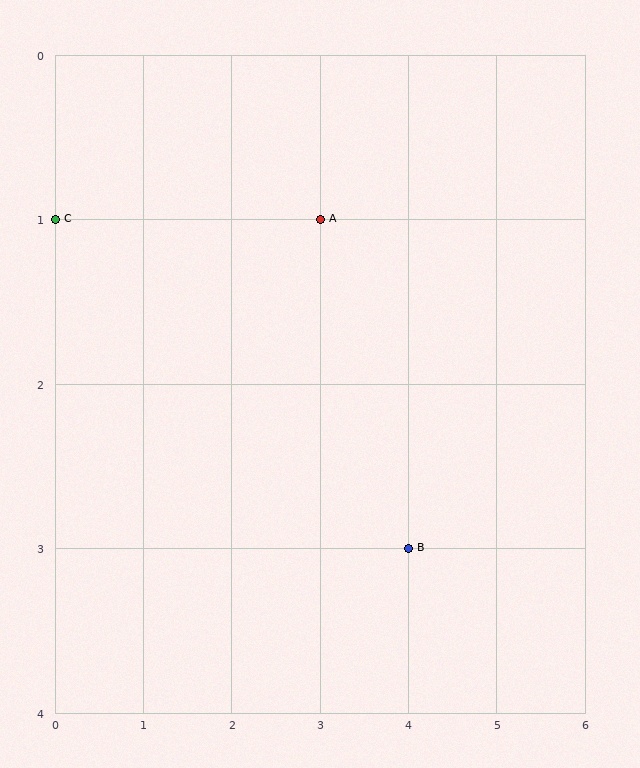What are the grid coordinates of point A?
Point A is at grid coordinates (3, 1).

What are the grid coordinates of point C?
Point C is at grid coordinates (0, 1).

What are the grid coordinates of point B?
Point B is at grid coordinates (4, 3).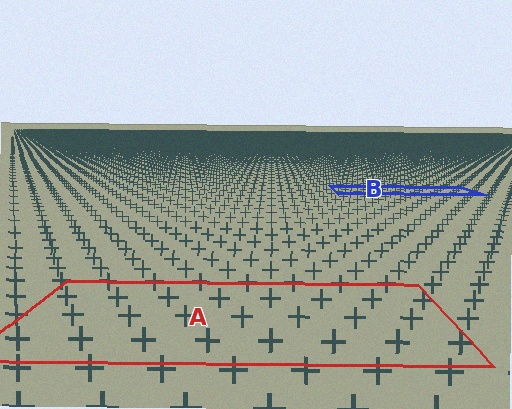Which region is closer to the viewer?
Region A is closer. The texture elements there are larger and more spread out.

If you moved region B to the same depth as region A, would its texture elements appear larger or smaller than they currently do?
They would appear larger. At a closer depth, the same texture elements are projected at a bigger on-screen size.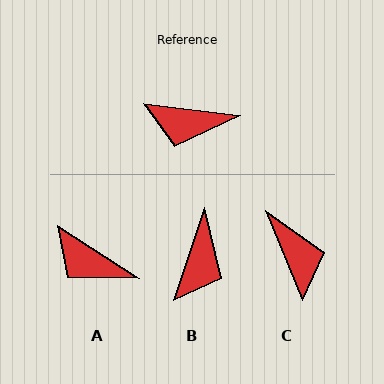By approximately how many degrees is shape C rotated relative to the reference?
Approximately 120 degrees counter-clockwise.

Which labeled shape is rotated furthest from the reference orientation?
C, about 120 degrees away.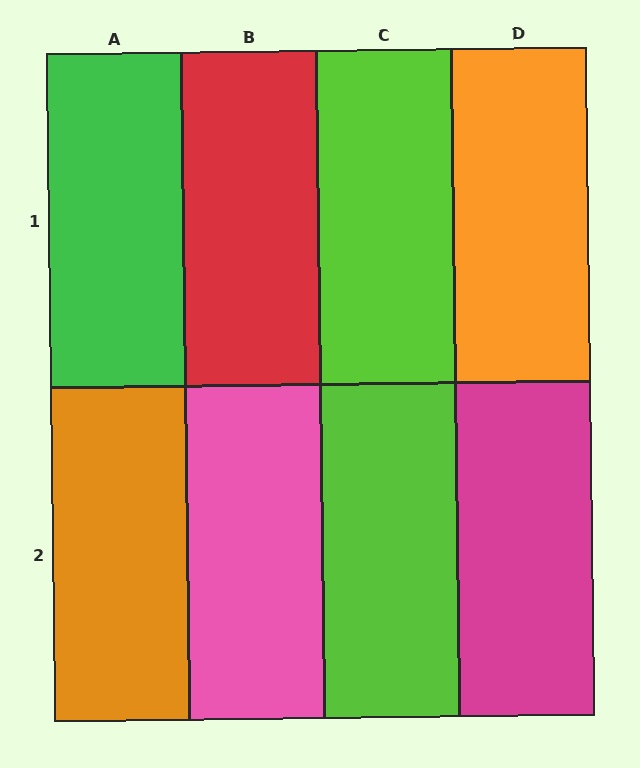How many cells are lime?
2 cells are lime.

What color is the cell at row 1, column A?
Green.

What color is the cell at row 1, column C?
Lime.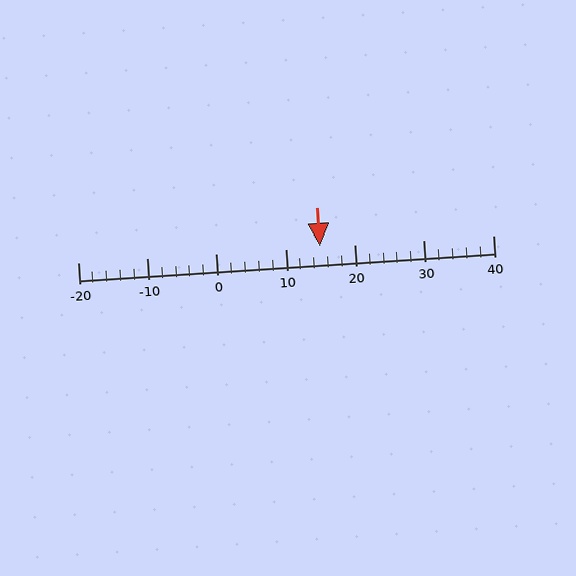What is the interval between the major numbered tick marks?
The major tick marks are spaced 10 units apart.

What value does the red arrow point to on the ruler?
The red arrow points to approximately 15.